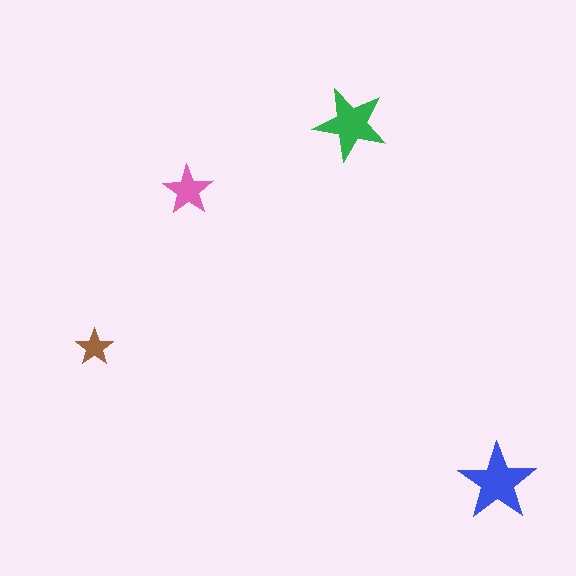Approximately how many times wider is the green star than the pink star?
About 1.5 times wider.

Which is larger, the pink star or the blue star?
The blue one.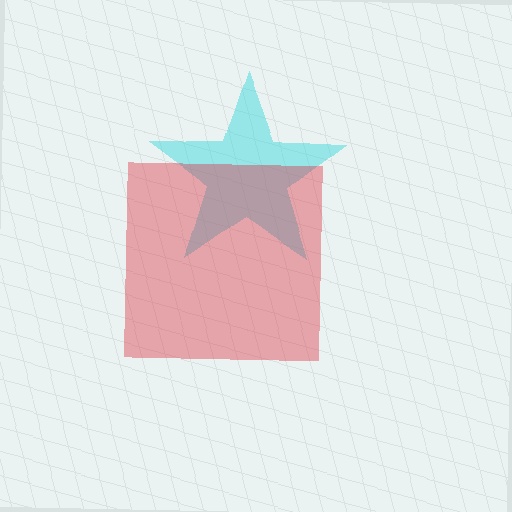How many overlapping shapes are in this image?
There are 2 overlapping shapes in the image.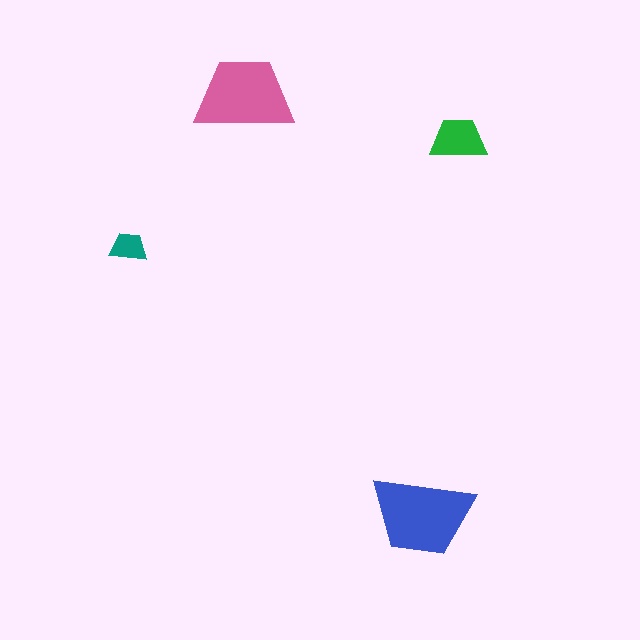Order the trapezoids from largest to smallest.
the blue one, the pink one, the green one, the teal one.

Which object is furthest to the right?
The green trapezoid is rightmost.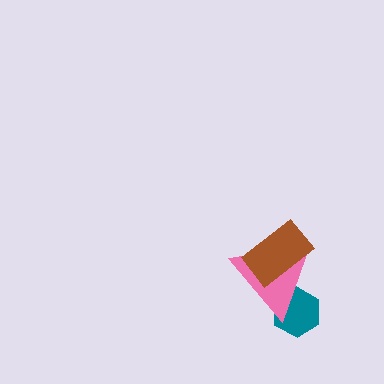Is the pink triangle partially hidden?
Yes, it is partially covered by another shape.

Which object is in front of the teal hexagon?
The pink triangle is in front of the teal hexagon.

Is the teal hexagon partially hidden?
Yes, it is partially covered by another shape.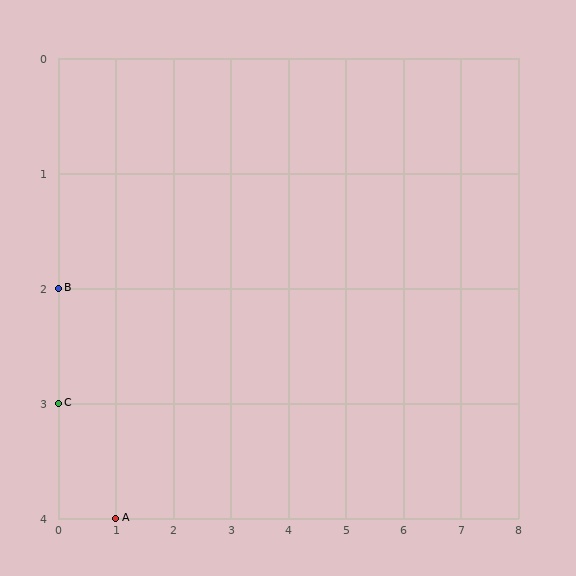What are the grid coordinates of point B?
Point B is at grid coordinates (0, 2).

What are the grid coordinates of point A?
Point A is at grid coordinates (1, 4).